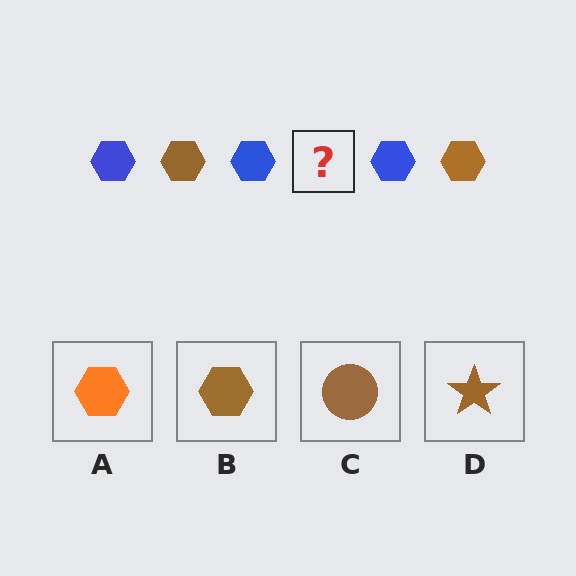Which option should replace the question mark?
Option B.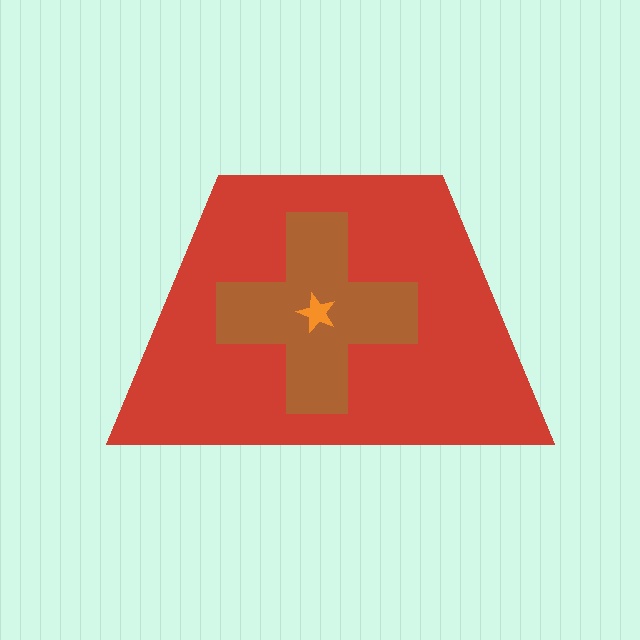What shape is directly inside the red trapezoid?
The brown cross.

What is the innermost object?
The orange star.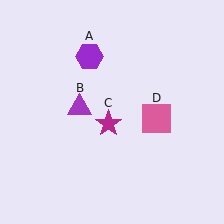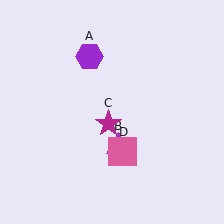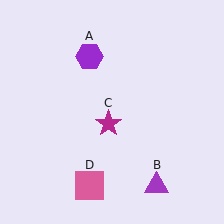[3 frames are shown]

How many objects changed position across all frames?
2 objects changed position: purple triangle (object B), pink square (object D).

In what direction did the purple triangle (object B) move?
The purple triangle (object B) moved down and to the right.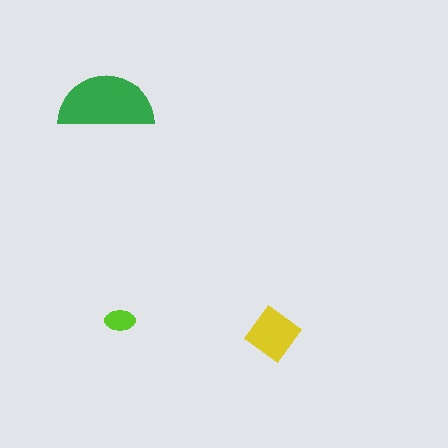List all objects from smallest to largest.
The lime ellipse, the yellow diamond, the green semicircle.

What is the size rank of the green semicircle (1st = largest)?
1st.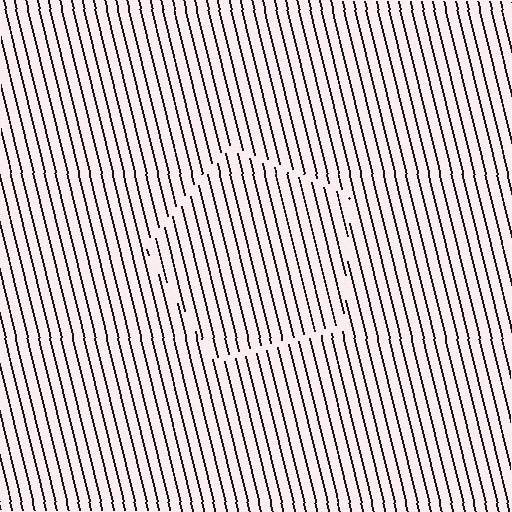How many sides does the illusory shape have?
5 sides — the line-ends trace a pentagon.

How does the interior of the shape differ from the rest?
The interior of the shape contains the same grating, shifted by half a period — the contour is defined by the phase discontinuity where line-ends from the inner and outer gratings abut.